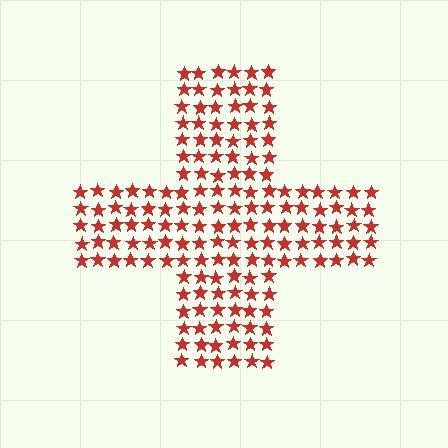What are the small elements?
The small elements are stars.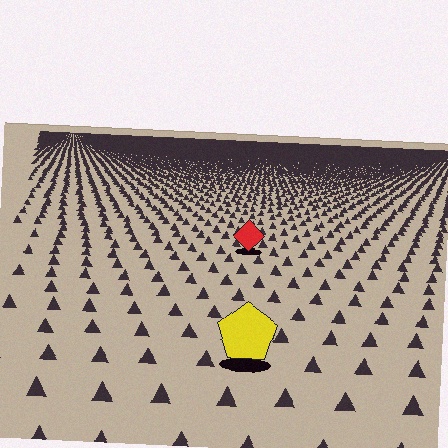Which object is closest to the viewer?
The yellow pentagon is closest. The texture marks near it are larger and more spread out.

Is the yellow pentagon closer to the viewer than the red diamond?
Yes. The yellow pentagon is closer — you can tell from the texture gradient: the ground texture is coarser near it.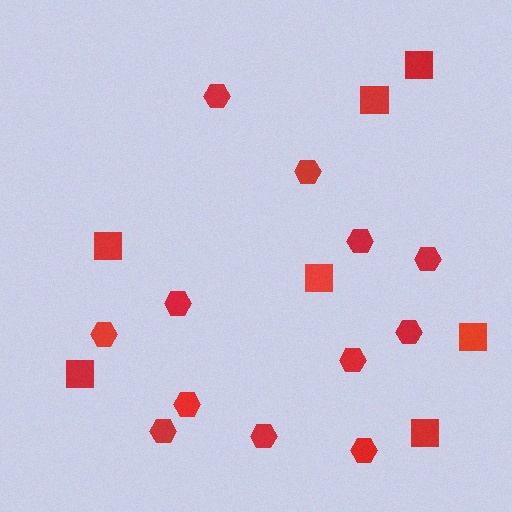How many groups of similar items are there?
There are 2 groups: one group of hexagons (12) and one group of squares (7).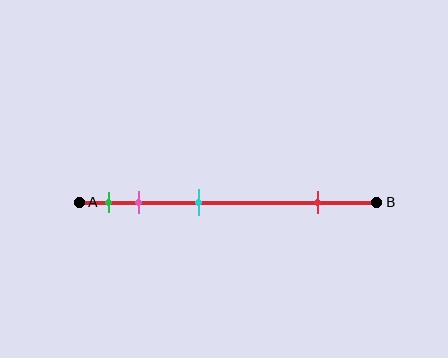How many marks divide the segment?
There are 4 marks dividing the segment.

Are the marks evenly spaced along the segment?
No, the marks are not evenly spaced.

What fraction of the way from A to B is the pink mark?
The pink mark is approximately 20% (0.2) of the way from A to B.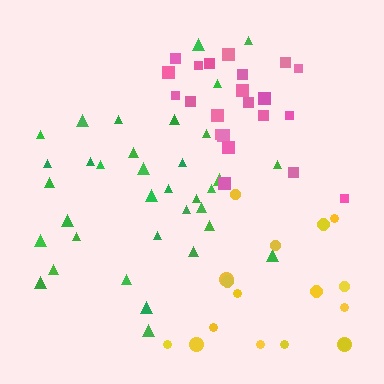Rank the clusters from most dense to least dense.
green, pink, yellow.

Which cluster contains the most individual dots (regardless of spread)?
Green (35).